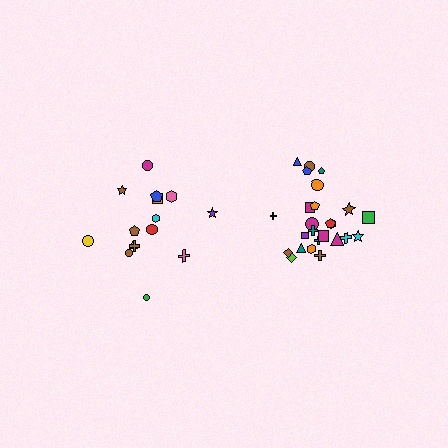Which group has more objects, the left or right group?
The right group.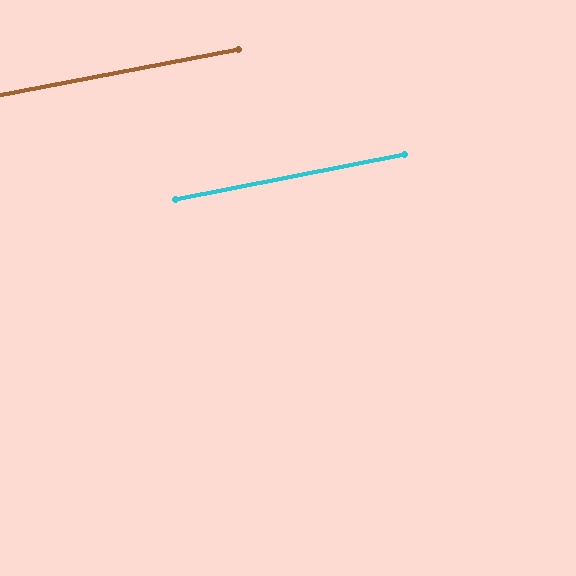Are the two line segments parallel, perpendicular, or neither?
Parallel — their directions differ by only 0.3°.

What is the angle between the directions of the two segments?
Approximately 0 degrees.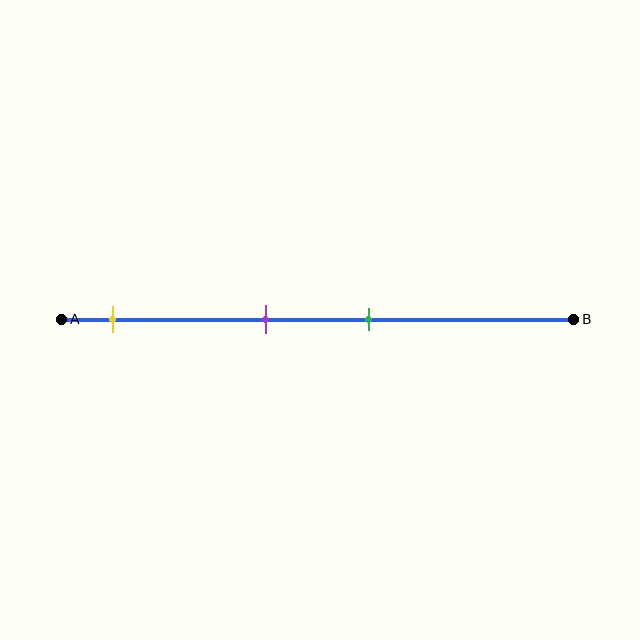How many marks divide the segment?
There are 3 marks dividing the segment.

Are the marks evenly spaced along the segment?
No, the marks are not evenly spaced.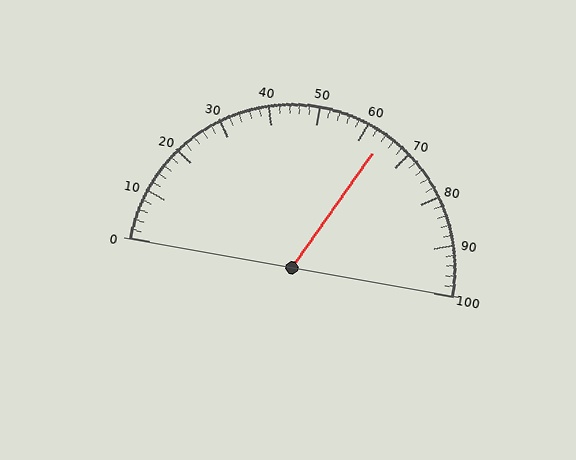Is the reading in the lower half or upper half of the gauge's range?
The reading is in the upper half of the range (0 to 100).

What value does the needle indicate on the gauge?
The needle indicates approximately 64.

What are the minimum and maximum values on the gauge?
The gauge ranges from 0 to 100.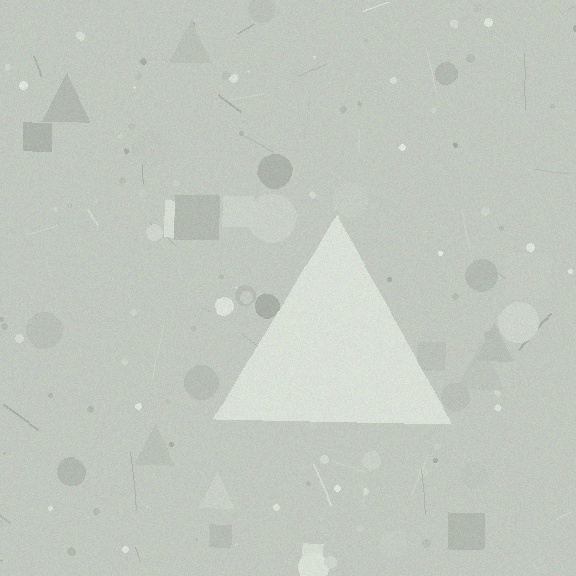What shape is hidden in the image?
A triangle is hidden in the image.